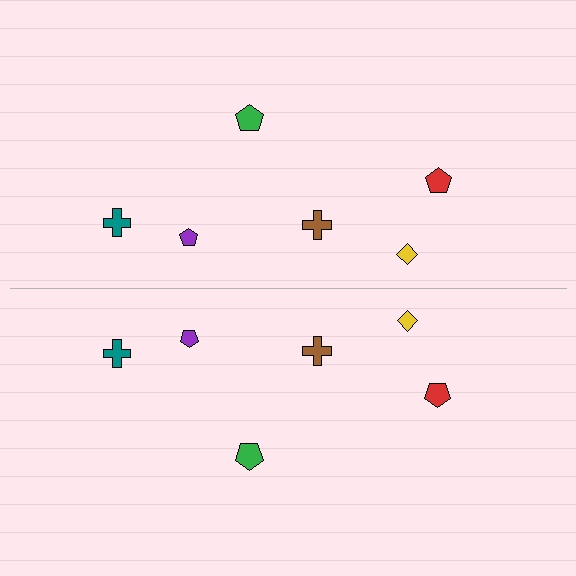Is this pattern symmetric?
Yes, this pattern has bilateral (reflection) symmetry.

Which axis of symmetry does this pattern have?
The pattern has a horizontal axis of symmetry running through the center of the image.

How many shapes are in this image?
There are 12 shapes in this image.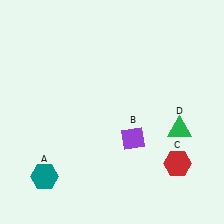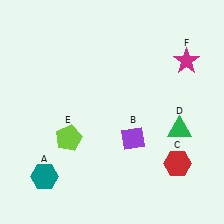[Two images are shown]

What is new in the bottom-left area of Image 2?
A lime pentagon (E) was added in the bottom-left area of Image 2.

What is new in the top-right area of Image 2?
A magenta star (F) was added in the top-right area of Image 2.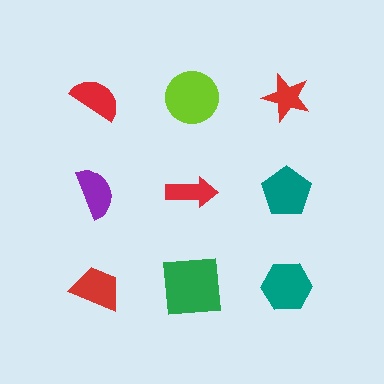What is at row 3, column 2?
A green square.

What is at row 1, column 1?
A red semicircle.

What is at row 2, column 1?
A purple semicircle.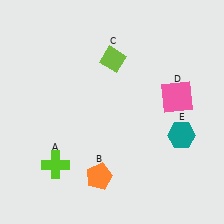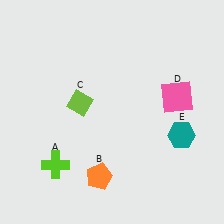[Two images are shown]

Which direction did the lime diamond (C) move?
The lime diamond (C) moved down.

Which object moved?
The lime diamond (C) moved down.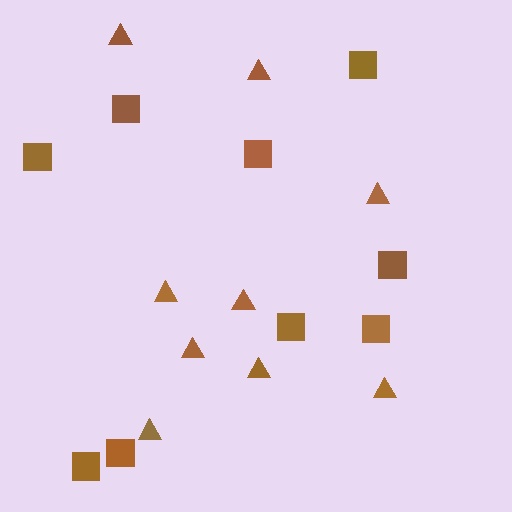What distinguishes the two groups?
There are 2 groups: one group of triangles (9) and one group of squares (9).